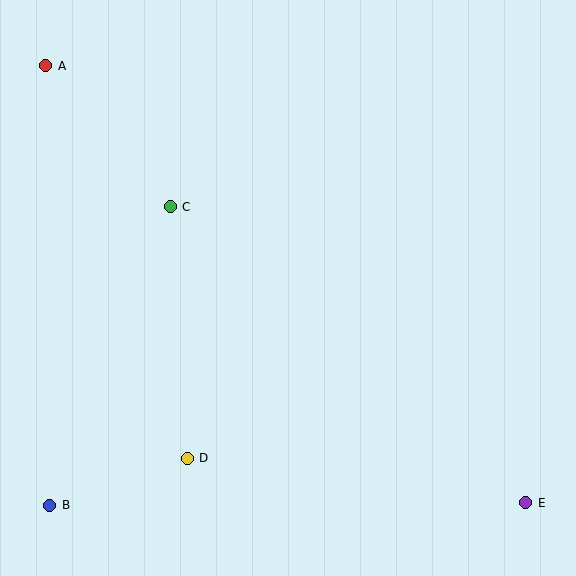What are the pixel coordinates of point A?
Point A is at (46, 66).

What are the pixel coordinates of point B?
Point B is at (50, 505).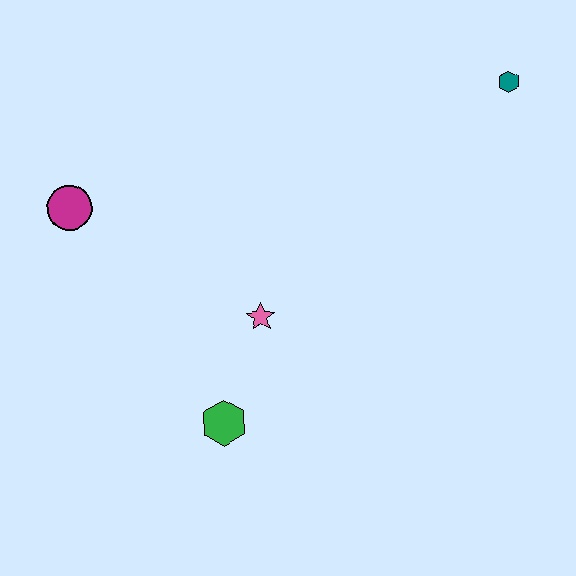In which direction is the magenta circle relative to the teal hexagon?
The magenta circle is to the left of the teal hexagon.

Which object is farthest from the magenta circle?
The teal hexagon is farthest from the magenta circle.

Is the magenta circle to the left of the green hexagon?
Yes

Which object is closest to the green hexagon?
The pink star is closest to the green hexagon.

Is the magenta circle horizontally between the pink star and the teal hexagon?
No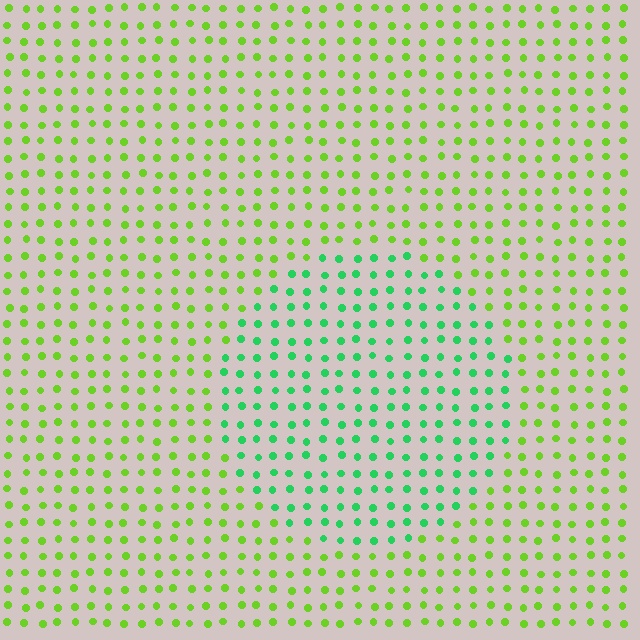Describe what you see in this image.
The image is filled with small lime elements in a uniform arrangement. A circle-shaped region is visible where the elements are tinted to a slightly different hue, forming a subtle color boundary.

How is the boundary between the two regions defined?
The boundary is defined purely by a slight shift in hue (about 44 degrees). Spacing, size, and orientation are identical on both sides.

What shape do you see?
I see a circle.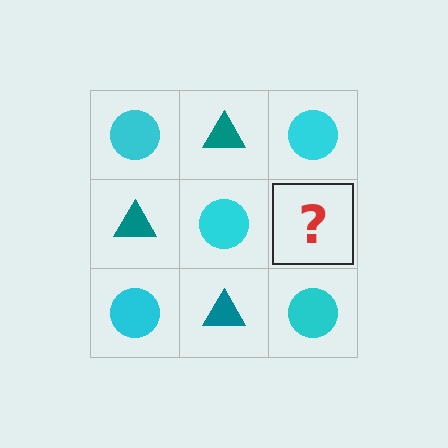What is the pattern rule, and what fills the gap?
The rule is that it alternates cyan circle and teal triangle in a checkerboard pattern. The gap should be filled with a teal triangle.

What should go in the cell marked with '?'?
The missing cell should contain a teal triangle.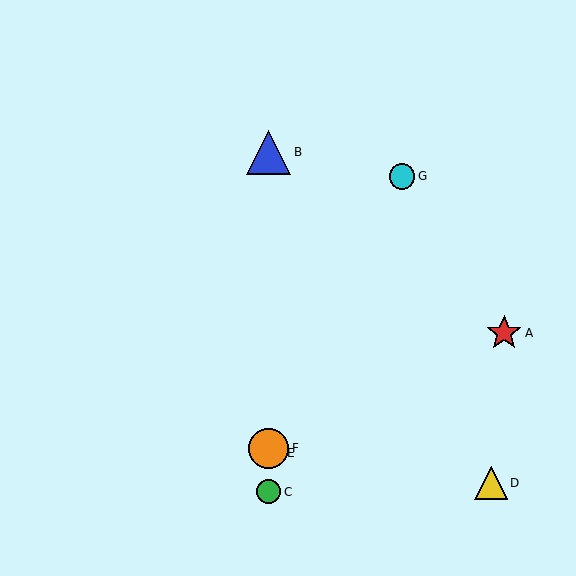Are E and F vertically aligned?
Yes, both are at x≈269.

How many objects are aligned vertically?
4 objects (B, C, E, F) are aligned vertically.